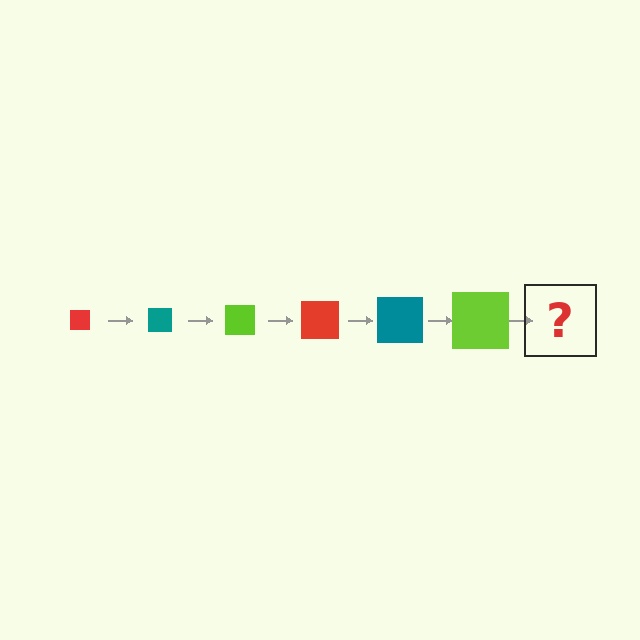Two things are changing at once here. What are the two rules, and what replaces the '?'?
The two rules are that the square grows larger each step and the color cycles through red, teal, and lime. The '?' should be a red square, larger than the previous one.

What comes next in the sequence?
The next element should be a red square, larger than the previous one.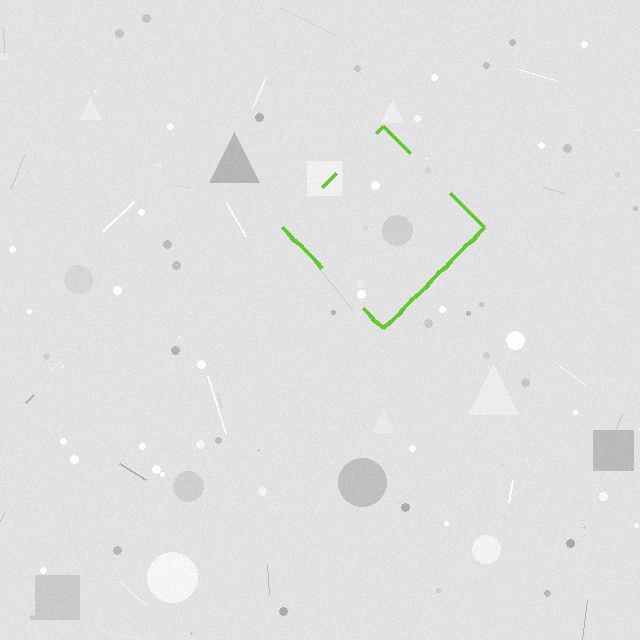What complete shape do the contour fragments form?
The contour fragments form a diamond.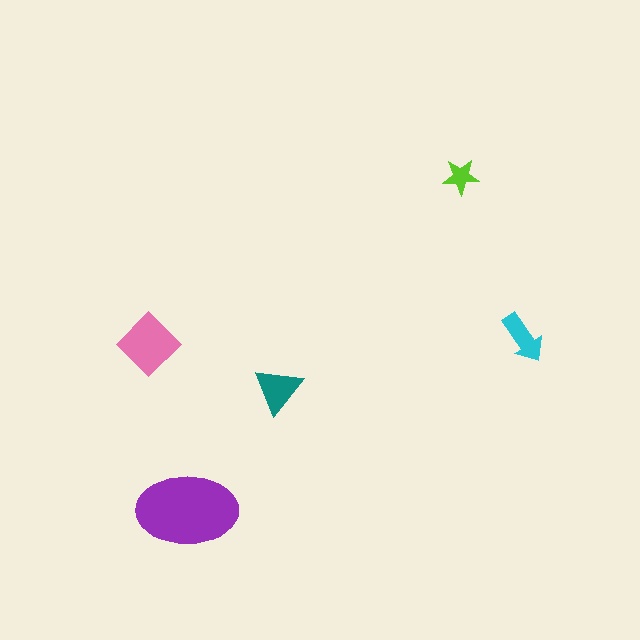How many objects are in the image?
There are 5 objects in the image.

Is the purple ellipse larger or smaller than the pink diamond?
Larger.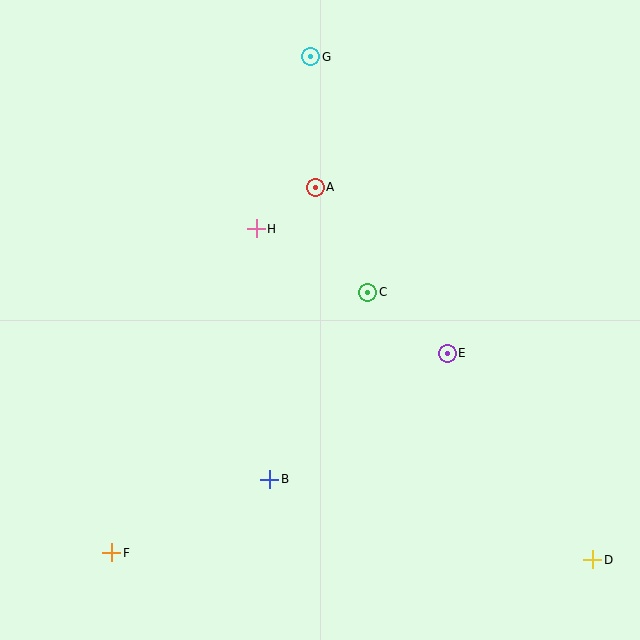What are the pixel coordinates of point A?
Point A is at (315, 187).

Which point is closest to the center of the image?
Point C at (368, 292) is closest to the center.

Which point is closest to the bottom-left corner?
Point F is closest to the bottom-left corner.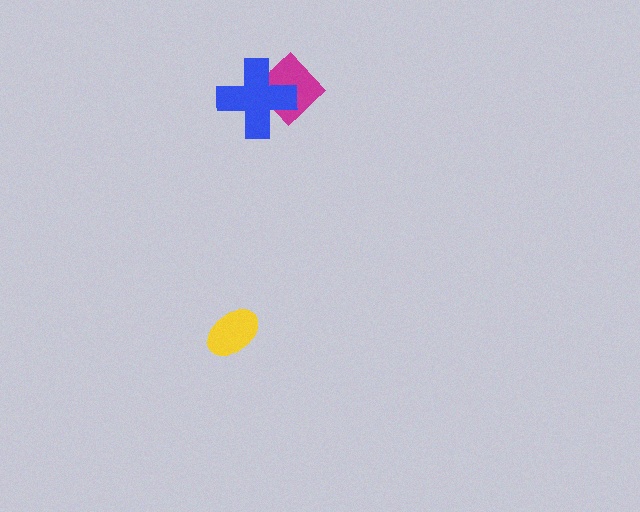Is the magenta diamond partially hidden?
Yes, it is partially covered by another shape.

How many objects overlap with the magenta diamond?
1 object overlaps with the magenta diamond.